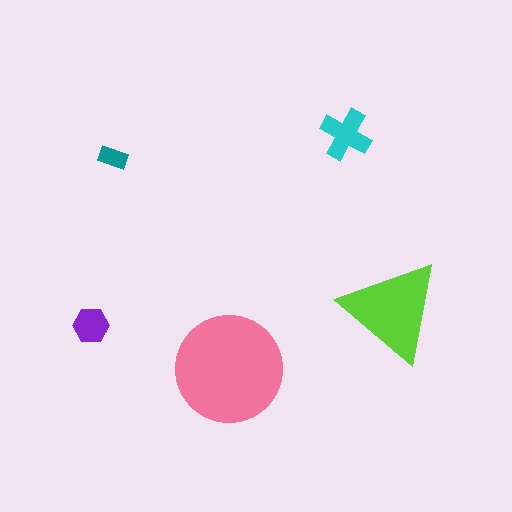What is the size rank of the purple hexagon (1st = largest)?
4th.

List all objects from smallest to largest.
The teal rectangle, the purple hexagon, the cyan cross, the lime triangle, the pink circle.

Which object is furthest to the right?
The lime triangle is rightmost.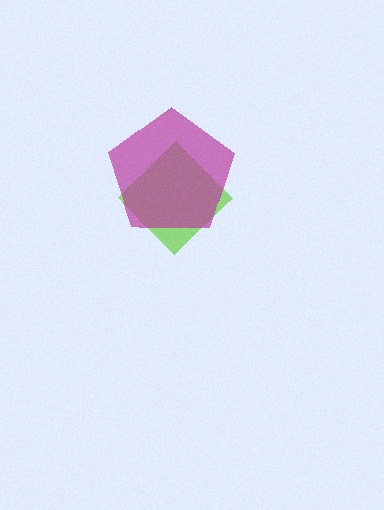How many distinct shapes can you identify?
There are 2 distinct shapes: a lime diamond, a magenta pentagon.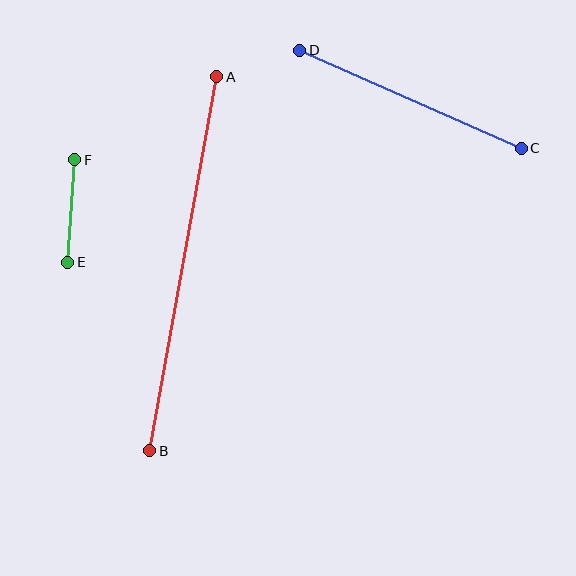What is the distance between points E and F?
The distance is approximately 103 pixels.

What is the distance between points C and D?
The distance is approximately 242 pixels.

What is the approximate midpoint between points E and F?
The midpoint is at approximately (71, 211) pixels.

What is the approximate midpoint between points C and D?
The midpoint is at approximately (411, 99) pixels.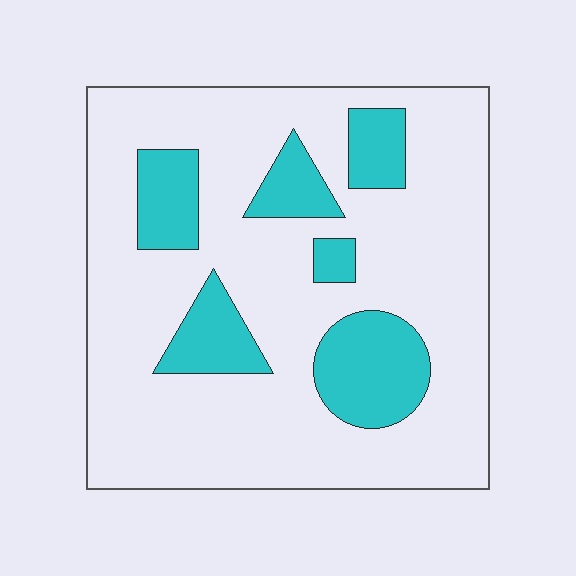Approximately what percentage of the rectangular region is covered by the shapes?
Approximately 20%.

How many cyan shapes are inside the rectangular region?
6.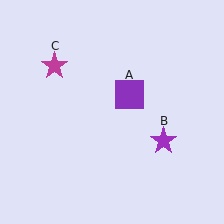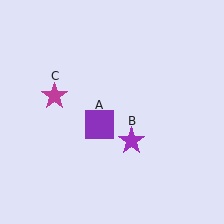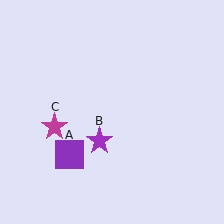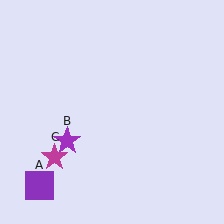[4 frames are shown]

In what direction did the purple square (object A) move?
The purple square (object A) moved down and to the left.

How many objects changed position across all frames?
3 objects changed position: purple square (object A), purple star (object B), magenta star (object C).